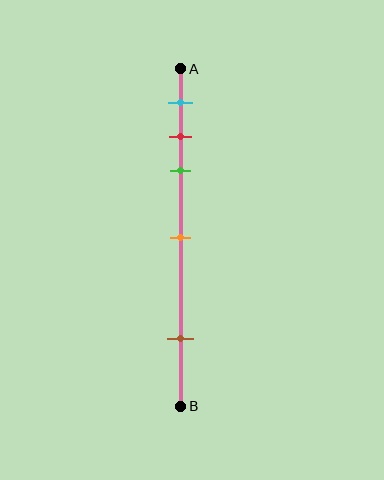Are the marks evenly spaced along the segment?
No, the marks are not evenly spaced.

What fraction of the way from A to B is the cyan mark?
The cyan mark is approximately 10% (0.1) of the way from A to B.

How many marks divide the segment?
There are 5 marks dividing the segment.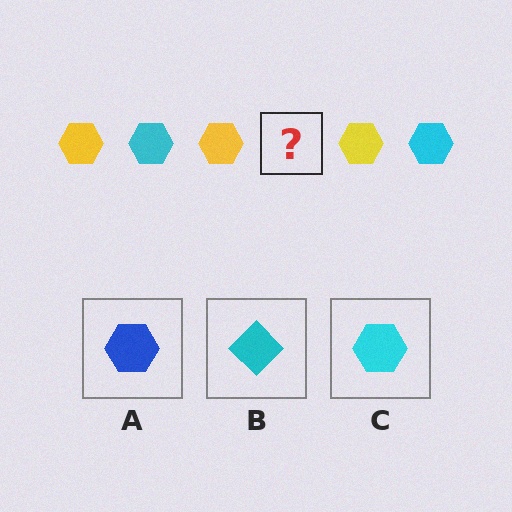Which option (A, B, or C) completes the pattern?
C.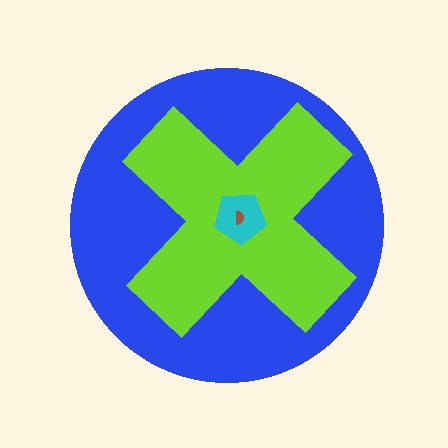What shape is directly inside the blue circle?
The lime cross.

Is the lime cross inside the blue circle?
Yes.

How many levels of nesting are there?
4.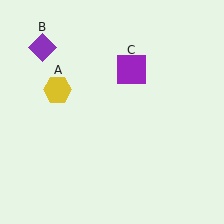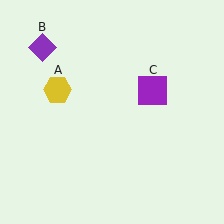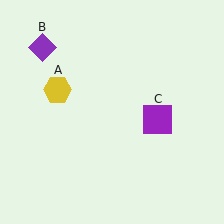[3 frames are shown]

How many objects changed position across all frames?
1 object changed position: purple square (object C).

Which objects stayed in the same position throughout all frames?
Yellow hexagon (object A) and purple diamond (object B) remained stationary.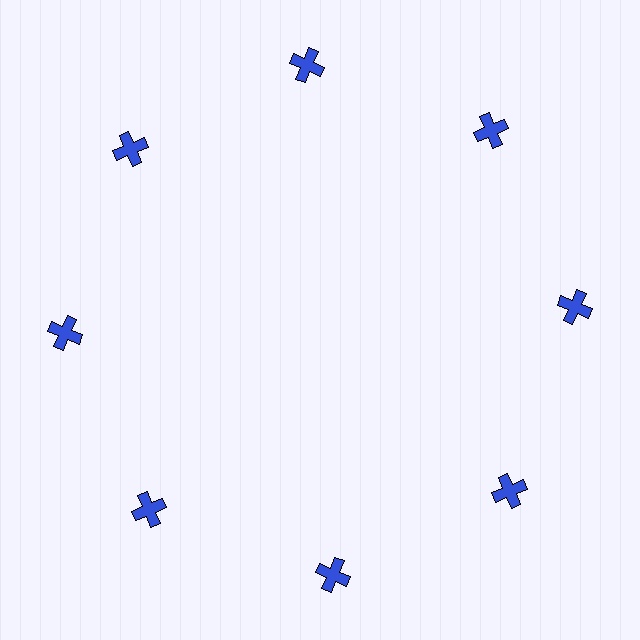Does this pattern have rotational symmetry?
Yes, this pattern has 8-fold rotational symmetry. It looks the same after rotating 45 degrees around the center.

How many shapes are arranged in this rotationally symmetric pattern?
There are 8 shapes, arranged in 8 groups of 1.